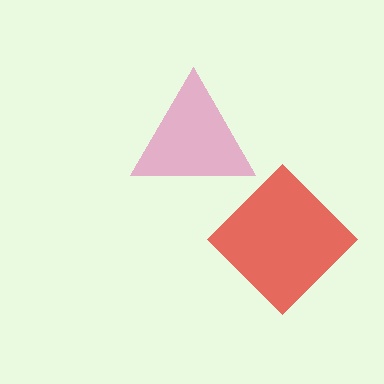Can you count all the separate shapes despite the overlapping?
Yes, there are 2 separate shapes.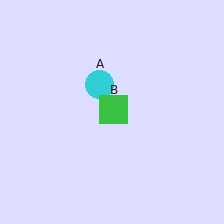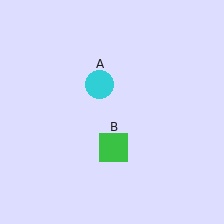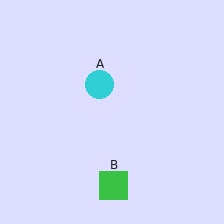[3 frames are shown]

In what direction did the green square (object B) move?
The green square (object B) moved down.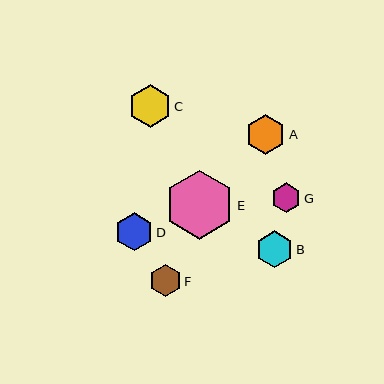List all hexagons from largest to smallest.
From largest to smallest: E, C, A, D, B, F, G.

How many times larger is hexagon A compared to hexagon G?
Hexagon A is approximately 1.3 times the size of hexagon G.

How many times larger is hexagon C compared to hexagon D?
Hexagon C is approximately 1.1 times the size of hexagon D.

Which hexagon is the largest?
Hexagon E is the largest with a size of approximately 69 pixels.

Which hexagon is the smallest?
Hexagon G is the smallest with a size of approximately 30 pixels.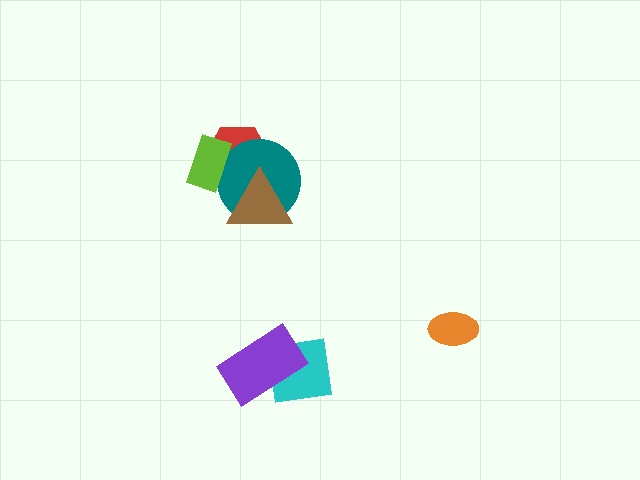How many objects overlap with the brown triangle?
2 objects overlap with the brown triangle.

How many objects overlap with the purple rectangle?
1 object overlaps with the purple rectangle.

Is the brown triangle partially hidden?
No, no other shape covers it.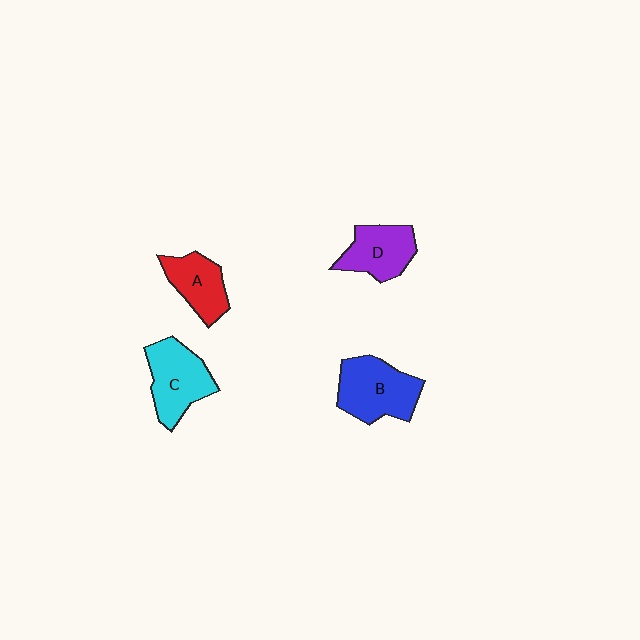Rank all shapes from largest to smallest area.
From largest to smallest: B (blue), C (cyan), D (purple), A (red).